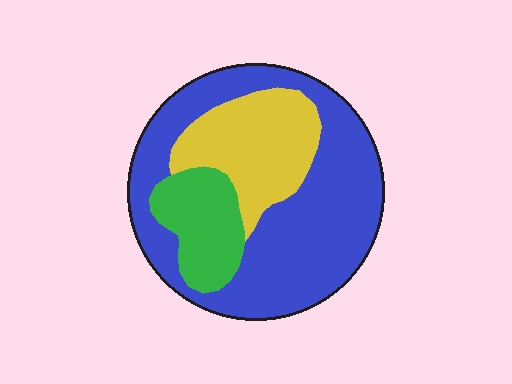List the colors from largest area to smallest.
From largest to smallest: blue, yellow, green.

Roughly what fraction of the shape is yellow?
Yellow covers around 25% of the shape.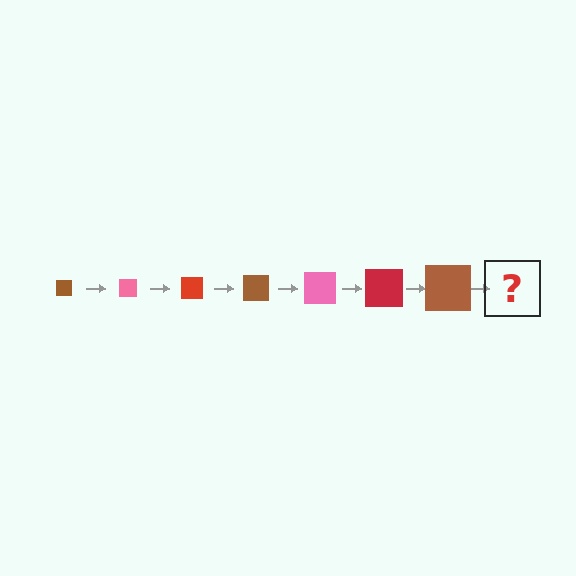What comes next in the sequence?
The next element should be a pink square, larger than the previous one.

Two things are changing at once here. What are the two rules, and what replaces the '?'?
The two rules are that the square grows larger each step and the color cycles through brown, pink, and red. The '?' should be a pink square, larger than the previous one.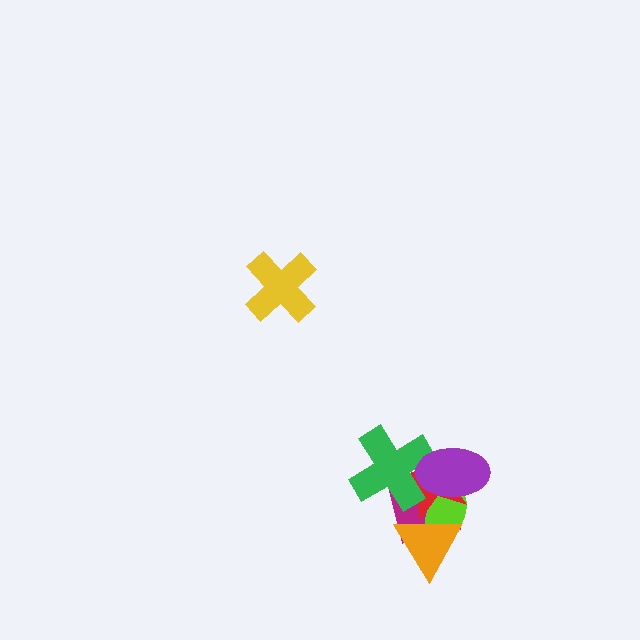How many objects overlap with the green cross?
3 objects overlap with the green cross.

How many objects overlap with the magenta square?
5 objects overlap with the magenta square.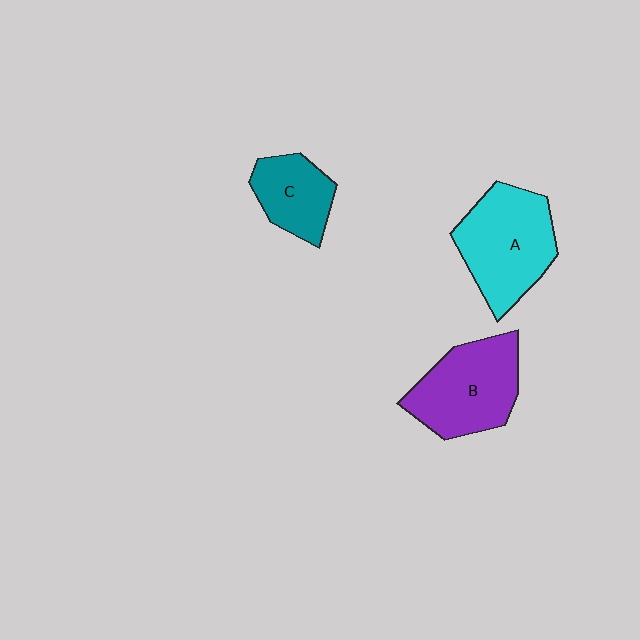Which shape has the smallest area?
Shape C (teal).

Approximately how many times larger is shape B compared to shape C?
Approximately 1.6 times.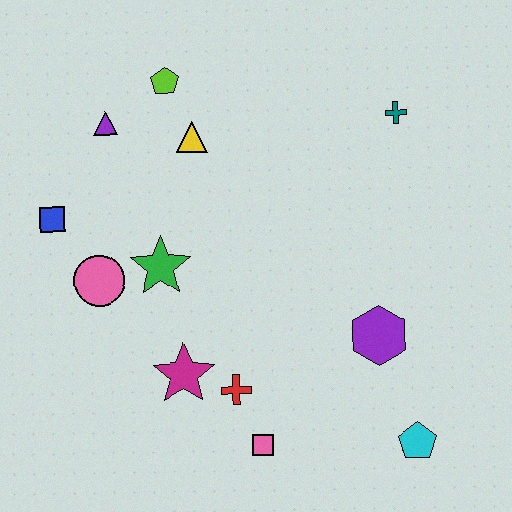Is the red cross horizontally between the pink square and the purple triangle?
Yes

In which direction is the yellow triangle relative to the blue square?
The yellow triangle is to the right of the blue square.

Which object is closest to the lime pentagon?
The yellow triangle is closest to the lime pentagon.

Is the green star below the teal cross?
Yes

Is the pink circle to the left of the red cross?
Yes